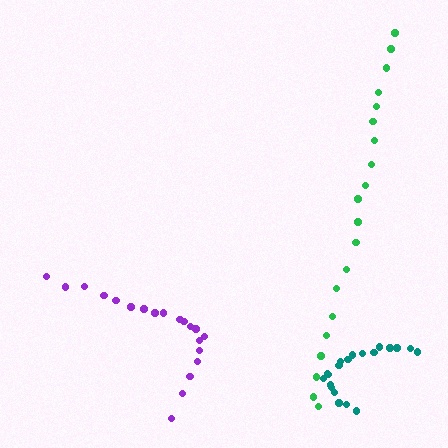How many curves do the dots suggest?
There are 3 distinct paths.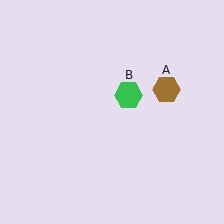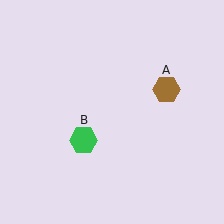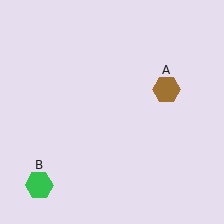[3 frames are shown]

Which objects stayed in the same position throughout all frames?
Brown hexagon (object A) remained stationary.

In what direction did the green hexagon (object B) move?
The green hexagon (object B) moved down and to the left.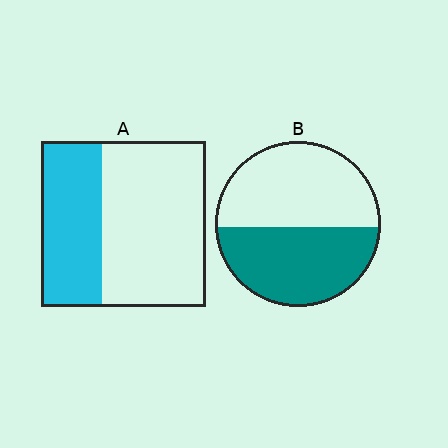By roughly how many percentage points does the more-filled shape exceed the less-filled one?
By roughly 10 percentage points (B over A).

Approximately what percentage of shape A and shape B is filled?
A is approximately 35% and B is approximately 50%.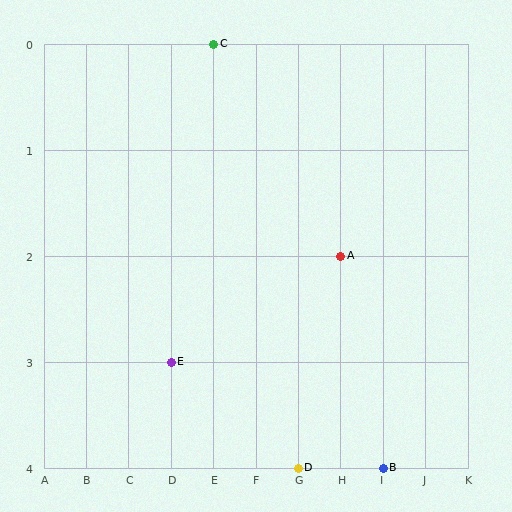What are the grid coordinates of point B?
Point B is at grid coordinates (I, 4).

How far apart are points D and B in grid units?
Points D and B are 2 columns apart.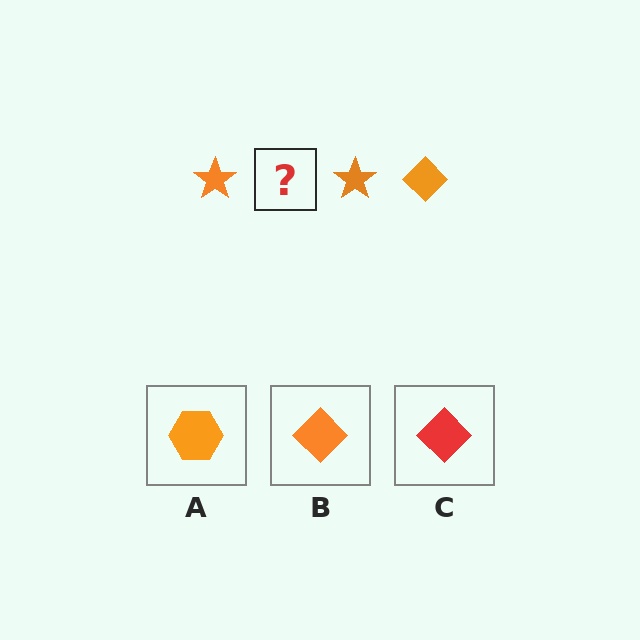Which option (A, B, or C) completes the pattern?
B.